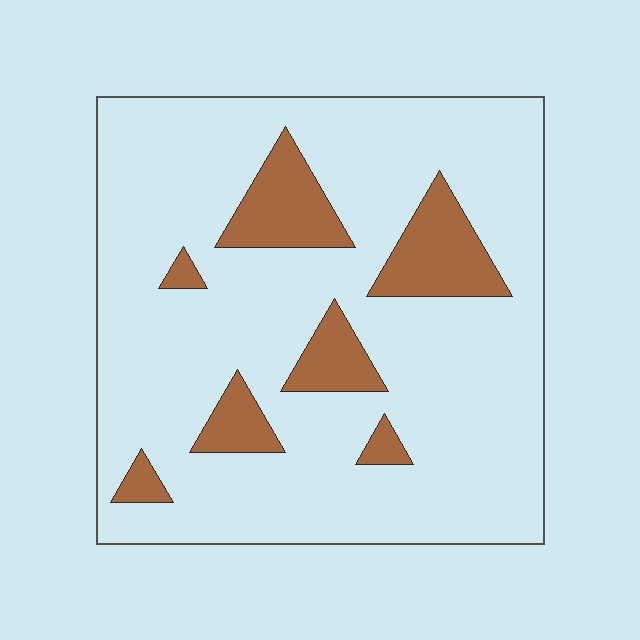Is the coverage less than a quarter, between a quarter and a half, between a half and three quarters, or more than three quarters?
Less than a quarter.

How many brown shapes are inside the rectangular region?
7.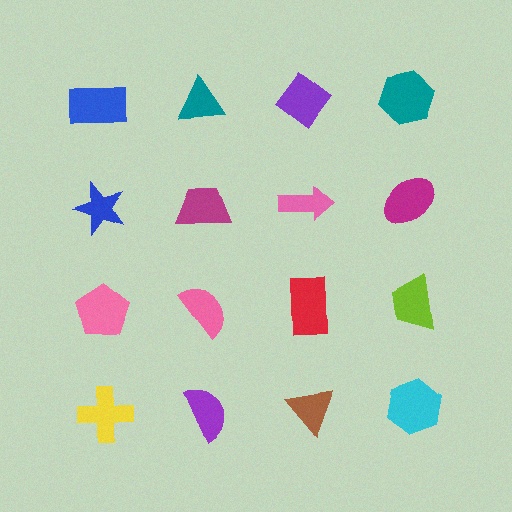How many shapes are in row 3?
4 shapes.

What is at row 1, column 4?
A teal hexagon.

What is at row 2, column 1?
A blue star.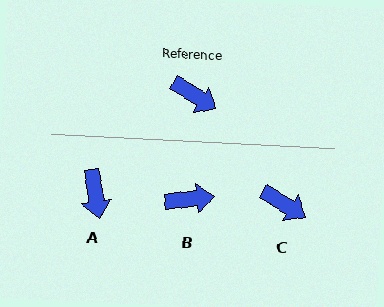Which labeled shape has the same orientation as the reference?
C.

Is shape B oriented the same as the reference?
No, it is off by about 38 degrees.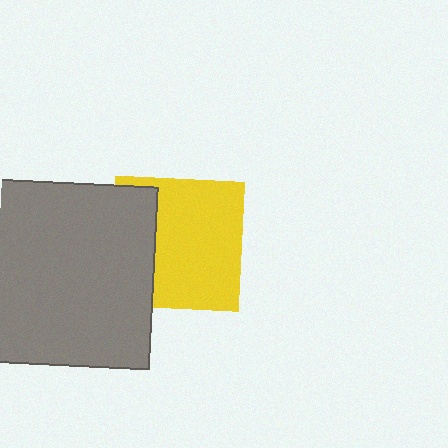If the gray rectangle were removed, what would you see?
You would see the complete yellow square.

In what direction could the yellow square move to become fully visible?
The yellow square could move right. That would shift it out from behind the gray rectangle entirely.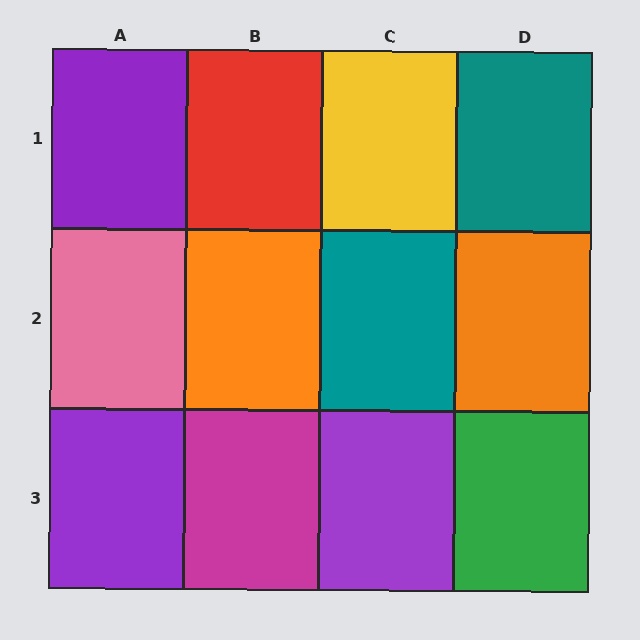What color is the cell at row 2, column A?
Pink.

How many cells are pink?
1 cell is pink.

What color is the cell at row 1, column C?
Yellow.